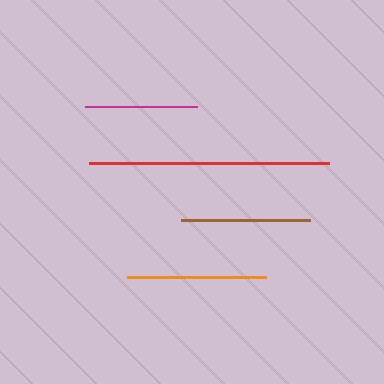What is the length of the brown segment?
The brown segment is approximately 129 pixels long.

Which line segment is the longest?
The red line is the longest at approximately 240 pixels.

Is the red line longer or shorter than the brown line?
The red line is longer than the brown line.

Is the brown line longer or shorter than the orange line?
The orange line is longer than the brown line.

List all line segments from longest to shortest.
From longest to shortest: red, orange, brown, magenta.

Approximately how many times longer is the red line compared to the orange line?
The red line is approximately 1.7 times the length of the orange line.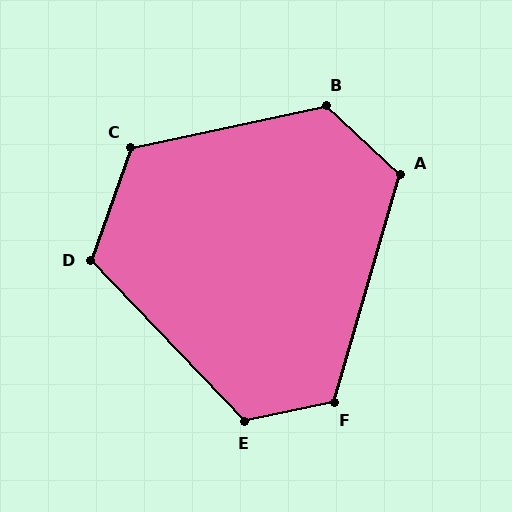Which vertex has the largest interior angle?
B, at approximately 125 degrees.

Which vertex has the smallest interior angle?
D, at approximately 116 degrees.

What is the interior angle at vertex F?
Approximately 118 degrees (obtuse).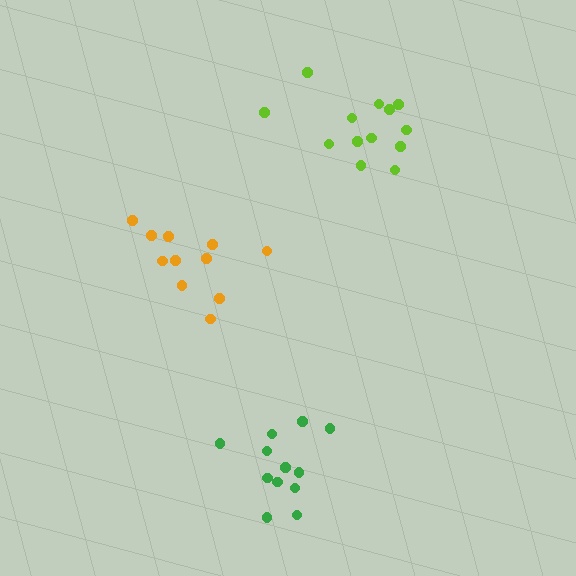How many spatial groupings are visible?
There are 3 spatial groupings.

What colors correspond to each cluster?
The clusters are colored: green, orange, lime.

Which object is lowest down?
The green cluster is bottommost.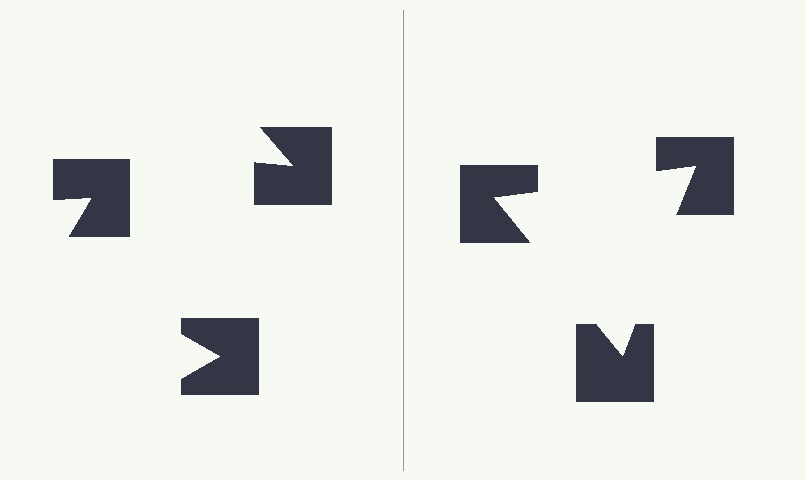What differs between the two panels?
The notched squares are positioned identically on both sides; only the wedge orientations differ. On the right they align to a triangle; on the left they are misaligned.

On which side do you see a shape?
An illusory triangle appears on the right side. On the left side the wedge cuts are rotated, so no coherent shape forms.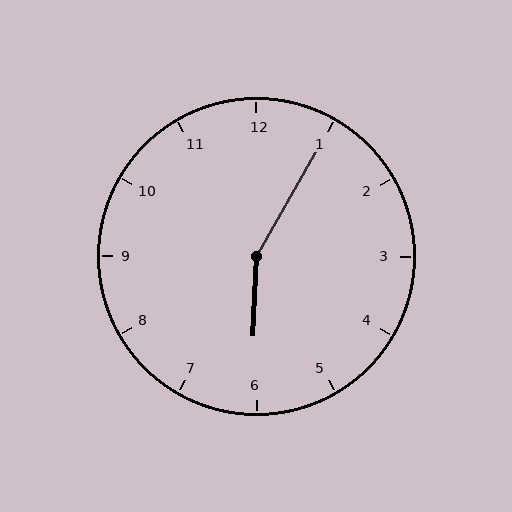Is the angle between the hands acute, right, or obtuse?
It is obtuse.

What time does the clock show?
6:05.